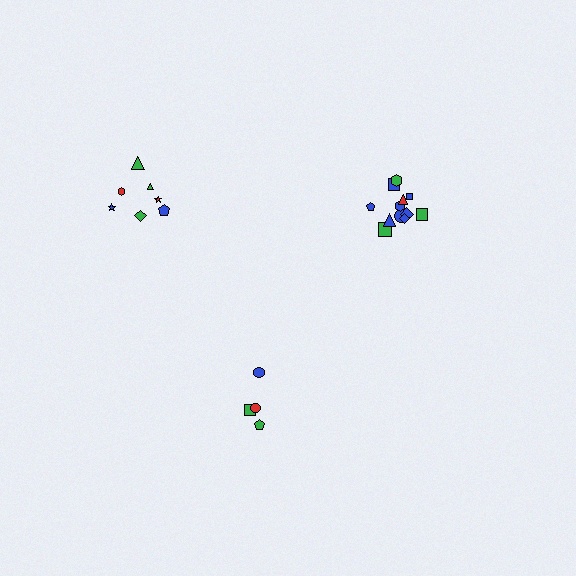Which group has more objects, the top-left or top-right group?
The top-right group.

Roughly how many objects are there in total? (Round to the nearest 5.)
Roughly 25 objects in total.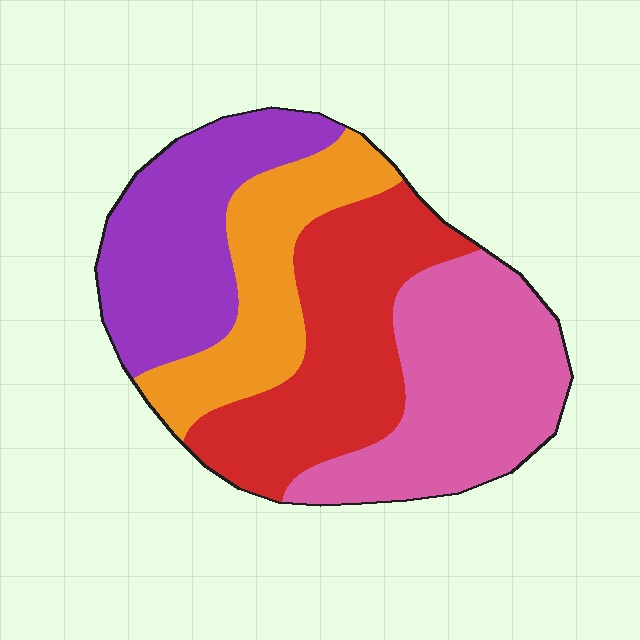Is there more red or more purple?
Red.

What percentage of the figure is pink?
Pink covers 29% of the figure.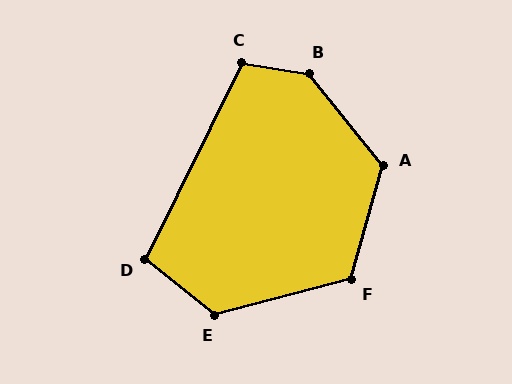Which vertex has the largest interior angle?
B, at approximately 138 degrees.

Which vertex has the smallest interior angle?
D, at approximately 102 degrees.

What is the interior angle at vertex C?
Approximately 107 degrees (obtuse).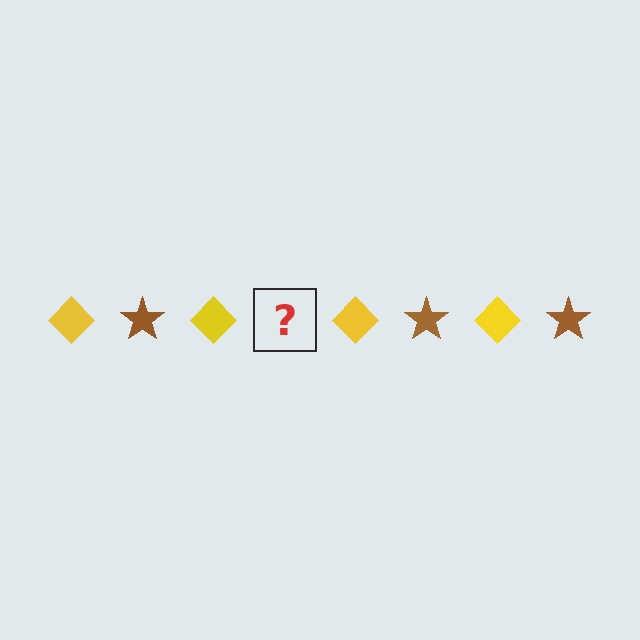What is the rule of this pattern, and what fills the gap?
The rule is that the pattern alternates between yellow diamond and brown star. The gap should be filled with a brown star.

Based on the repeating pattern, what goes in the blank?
The blank should be a brown star.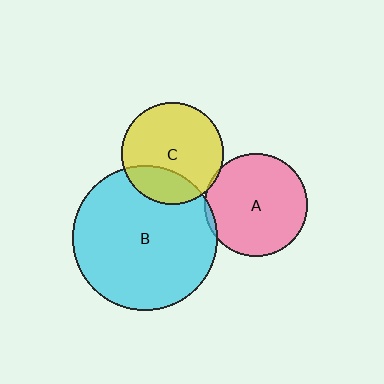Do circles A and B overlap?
Yes.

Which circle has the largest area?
Circle B (cyan).